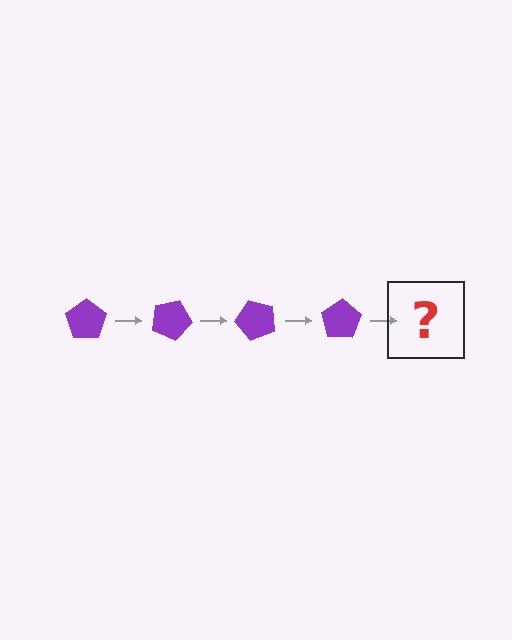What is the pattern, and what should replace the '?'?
The pattern is that the pentagon rotates 25 degrees each step. The '?' should be a purple pentagon rotated 100 degrees.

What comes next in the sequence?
The next element should be a purple pentagon rotated 100 degrees.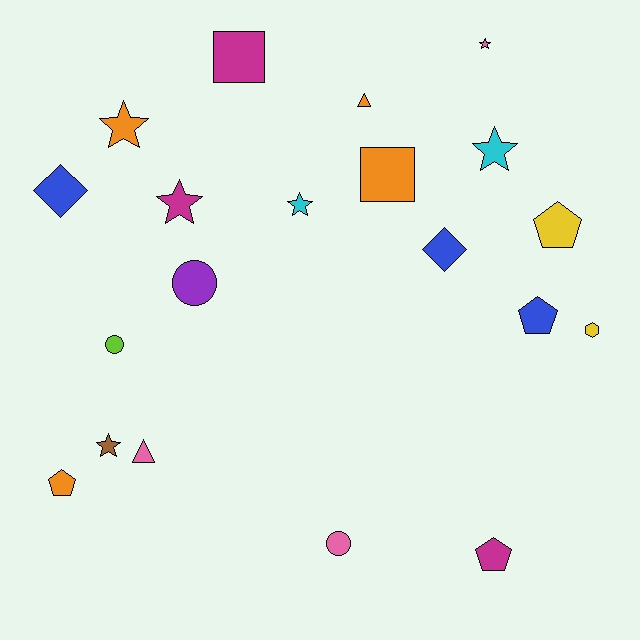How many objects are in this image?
There are 20 objects.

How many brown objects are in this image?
There is 1 brown object.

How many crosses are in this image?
There are no crosses.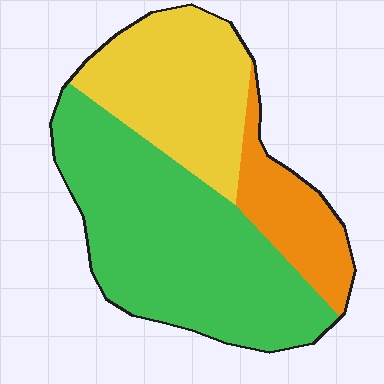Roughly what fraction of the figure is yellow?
Yellow covers 30% of the figure.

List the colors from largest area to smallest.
From largest to smallest: green, yellow, orange.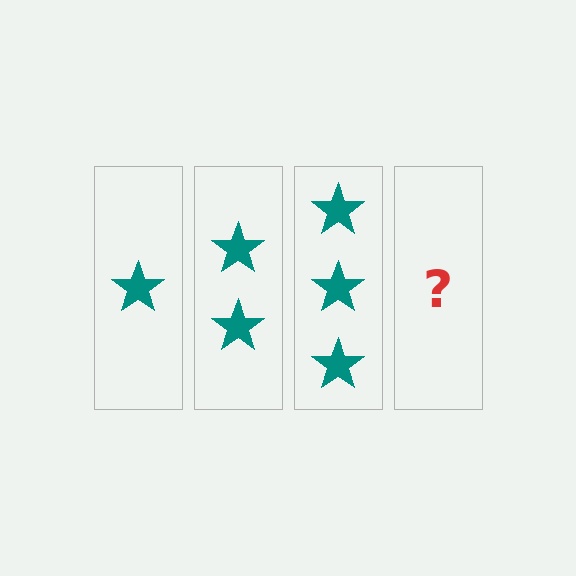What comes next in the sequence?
The next element should be 4 stars.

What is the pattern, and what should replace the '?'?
The pattern is that each step adds one more star. The '?' should be 4 stars.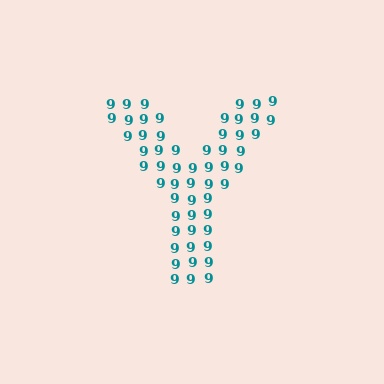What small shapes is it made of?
It is made of small digit 9's.